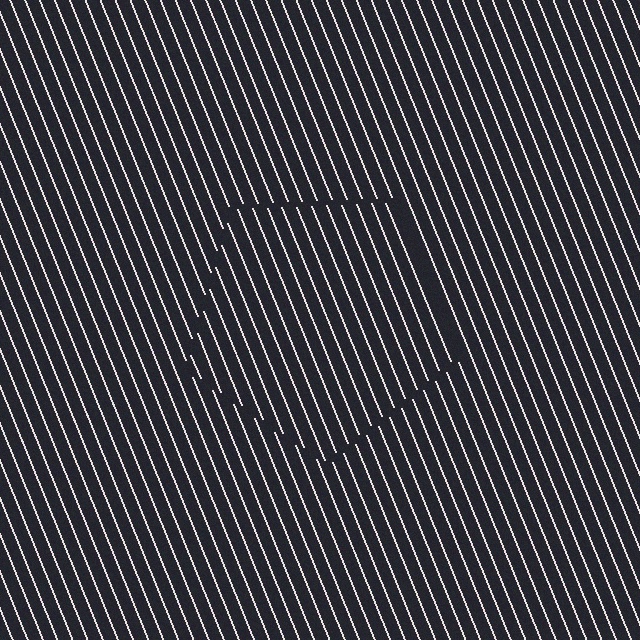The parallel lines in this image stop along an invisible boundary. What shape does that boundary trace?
An illusory pentagon. The interior of the shape contains the same grating, shifted by half a period — the contour is defined by the phase discontinuity where line-ends from the inner and outer gratings abut.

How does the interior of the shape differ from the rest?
The interior of the shape contains the same grating, shifted by half a period — the contour is defined by the phase discontinuity where line-ends from the inner and outer gratings abut.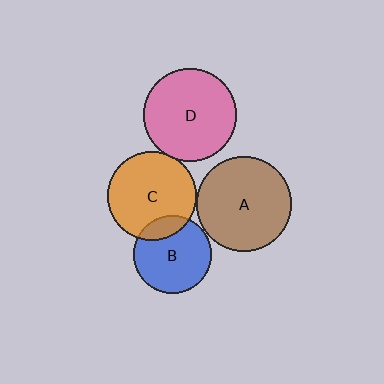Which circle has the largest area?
Circle A (brown).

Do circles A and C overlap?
Yes.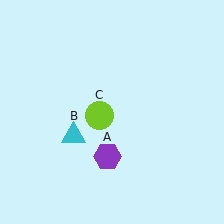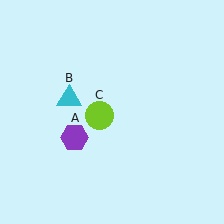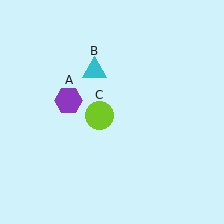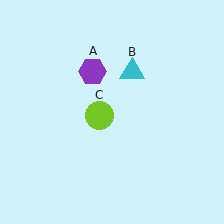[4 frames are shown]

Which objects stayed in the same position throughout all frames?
Lime circle (object C) remained stationary.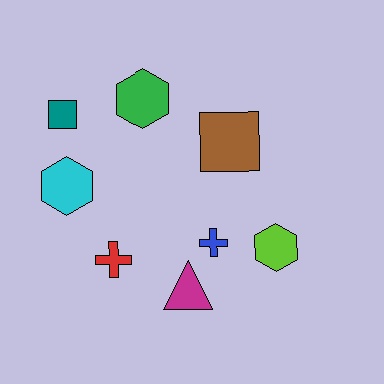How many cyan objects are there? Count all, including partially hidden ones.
There is 1 cyan object.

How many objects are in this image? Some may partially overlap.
There are 8 objects.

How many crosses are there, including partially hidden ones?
There are 2 crosses.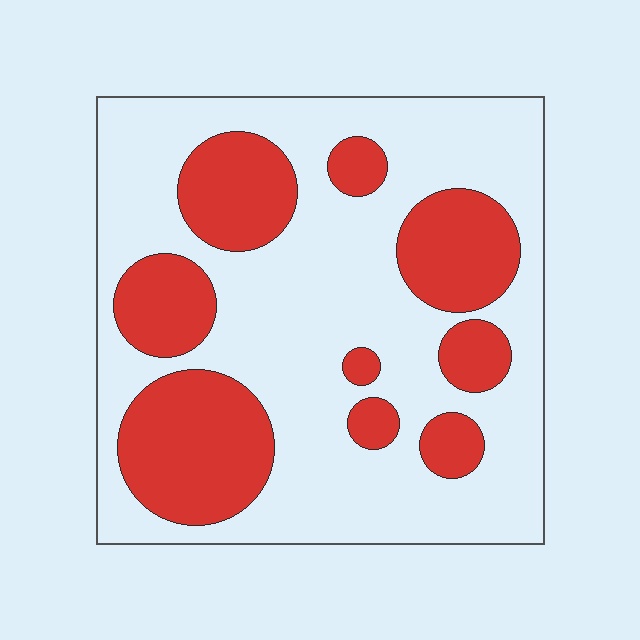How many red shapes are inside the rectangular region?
9.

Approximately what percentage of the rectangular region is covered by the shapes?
Approximately 35%.